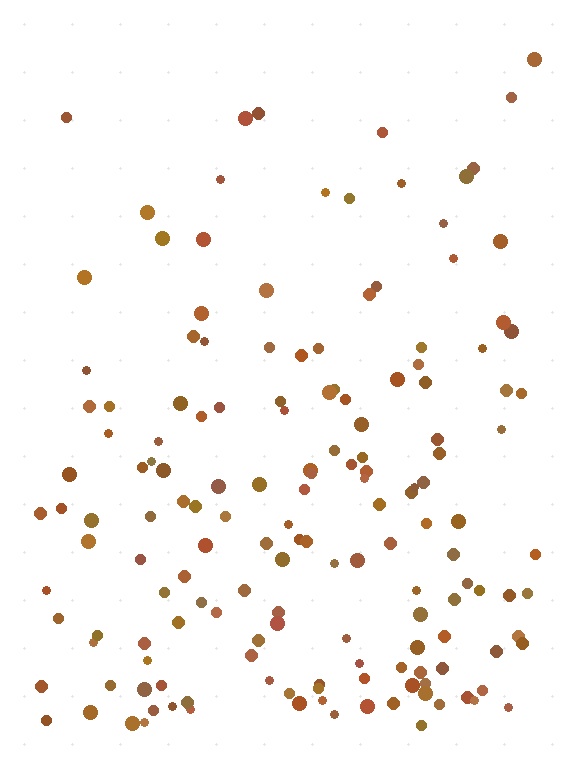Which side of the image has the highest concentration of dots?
The bottom.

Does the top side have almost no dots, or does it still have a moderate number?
Still a moderate number, just noticeably fewer than the bottom.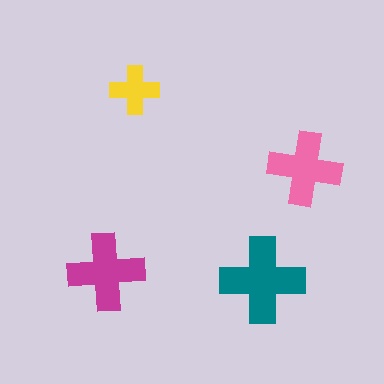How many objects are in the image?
There are 4 objects in the image.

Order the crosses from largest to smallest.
the teal one, the magenta one, the pink one, the yellow one.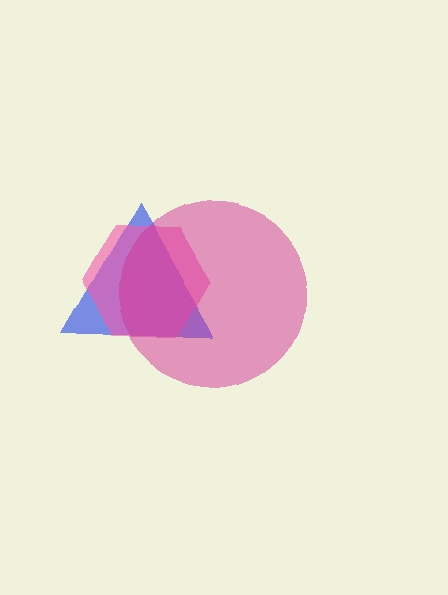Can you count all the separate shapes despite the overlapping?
Yes, there are 3 separate shapes.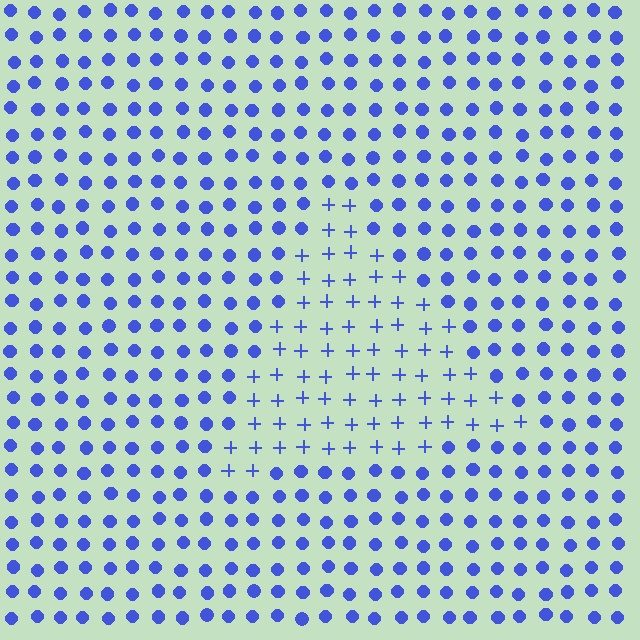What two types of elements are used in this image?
The image uses plus signs inside the triangle region and circles outside it.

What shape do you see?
I see a triangle.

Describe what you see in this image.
The image is filled with small blue elements arranged in a uniform grid. A triangle-shaped region contains plus signs, while the surrounding area contains circles. The boundary is defined purely by the change in element shape.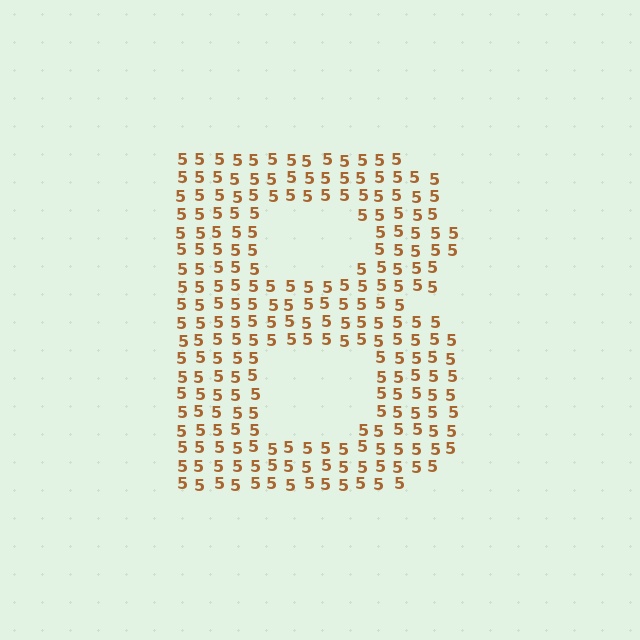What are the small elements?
The small elements are digit 5's.